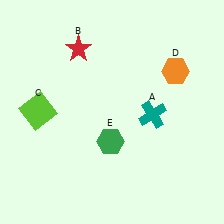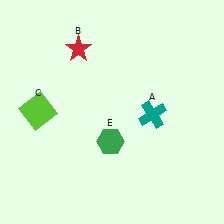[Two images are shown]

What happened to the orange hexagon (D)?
The orange hexagon (D) was removed in Image 2. It was in the top-right area of Image 1.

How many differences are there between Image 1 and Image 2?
There is 1 difference between the two images.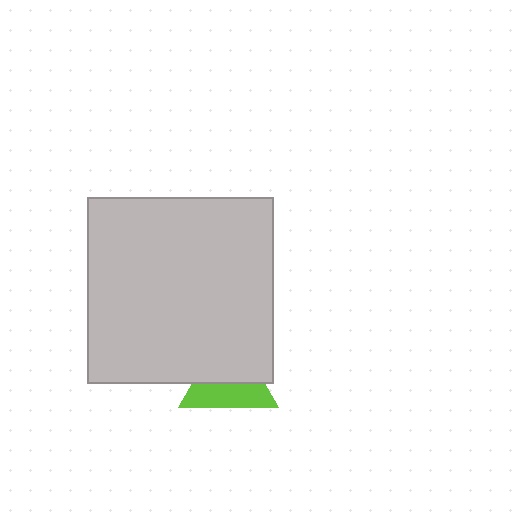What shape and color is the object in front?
The object in front is a light gray square.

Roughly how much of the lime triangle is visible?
About half of it is visible (roughly 48%).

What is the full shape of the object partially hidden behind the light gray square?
The partially hidden object is a lime triangle.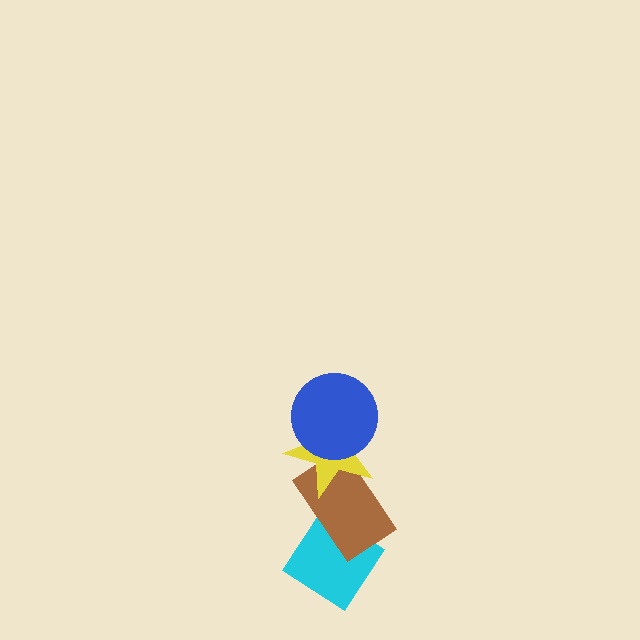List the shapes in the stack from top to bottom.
From top to bottom: the blue circle, the yellow star, the brown rectangle, the cyan diamond.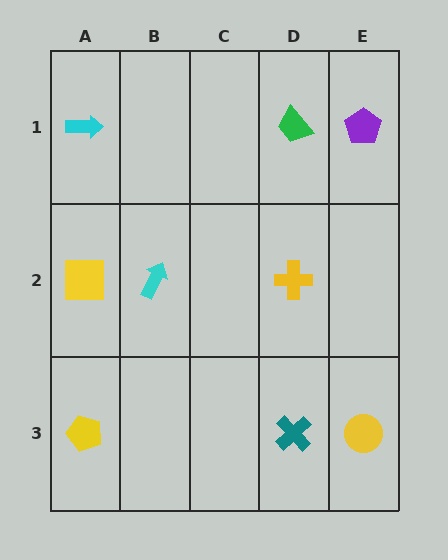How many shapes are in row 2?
3 shapes.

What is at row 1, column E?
A purple pentagon.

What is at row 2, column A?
A yellow square.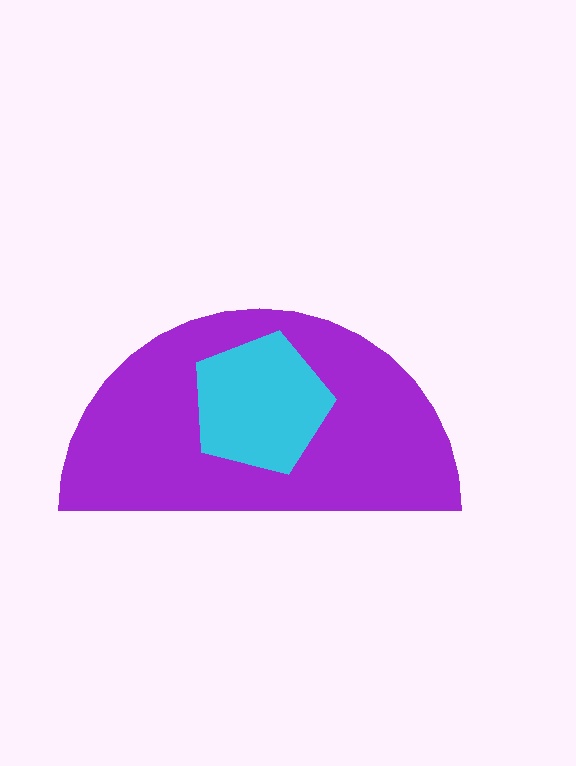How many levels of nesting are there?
2.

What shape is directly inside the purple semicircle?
The cyan pentagon.